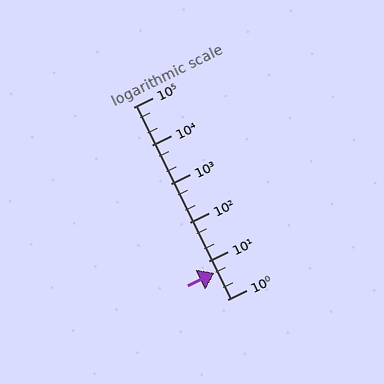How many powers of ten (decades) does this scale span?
The scale spans 5 decades, from 1 to 100000.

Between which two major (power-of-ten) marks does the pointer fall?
The pointer is between 1 and 10.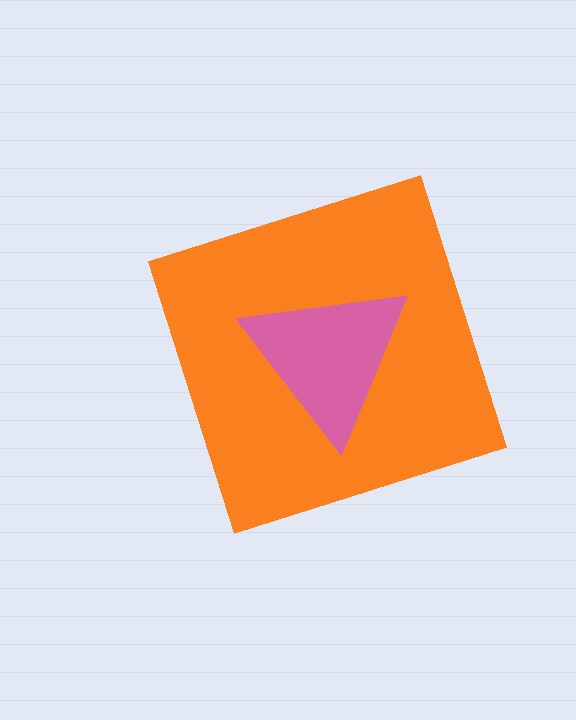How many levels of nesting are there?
2.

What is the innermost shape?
The pink triangle.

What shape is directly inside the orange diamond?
The pink triangle.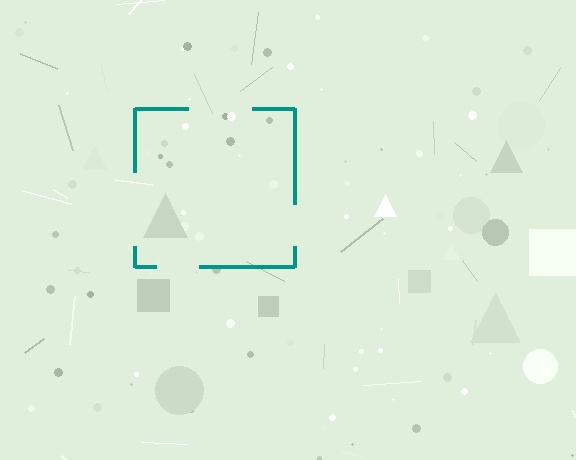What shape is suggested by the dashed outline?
The dashed outline suggests a square.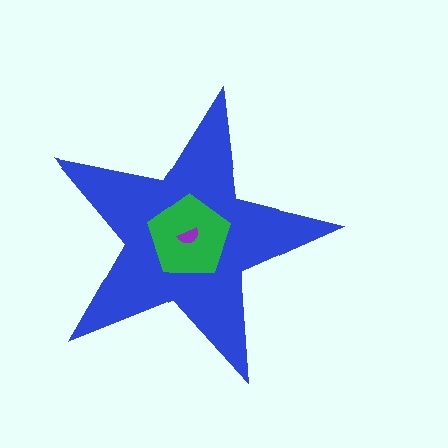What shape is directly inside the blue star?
The green pentagon.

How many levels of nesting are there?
3.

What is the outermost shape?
The blue star.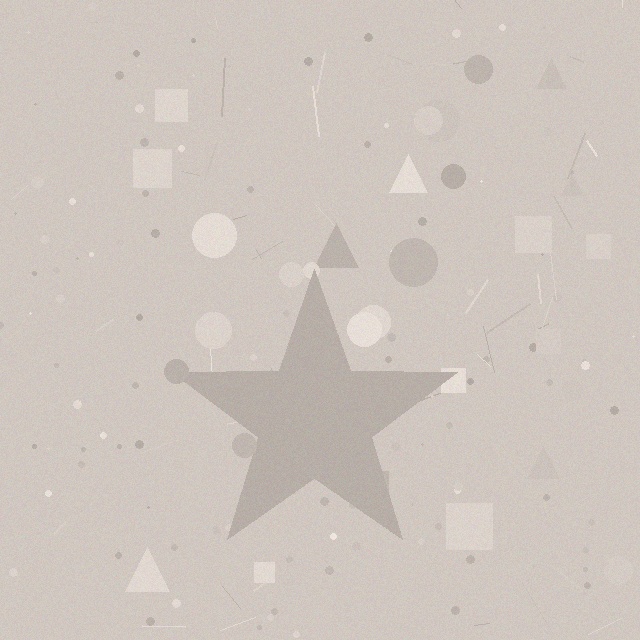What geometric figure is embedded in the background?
A star is embedded in the background.